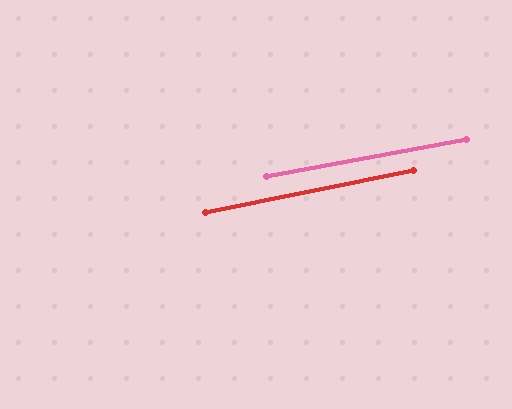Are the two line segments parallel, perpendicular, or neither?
Parallel — their directions differ by only 1.2°.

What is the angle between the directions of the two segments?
Approximately 1 degree.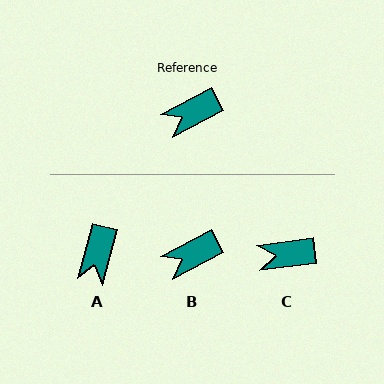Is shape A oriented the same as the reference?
No, it is off by about 47 degrees.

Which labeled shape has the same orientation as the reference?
B.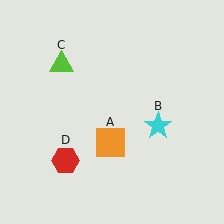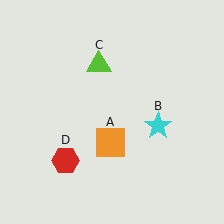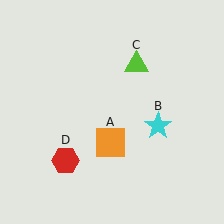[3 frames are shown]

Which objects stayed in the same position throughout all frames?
Orange square (object A) and cyan star (object B) and red hexagon (object D) remained stationary.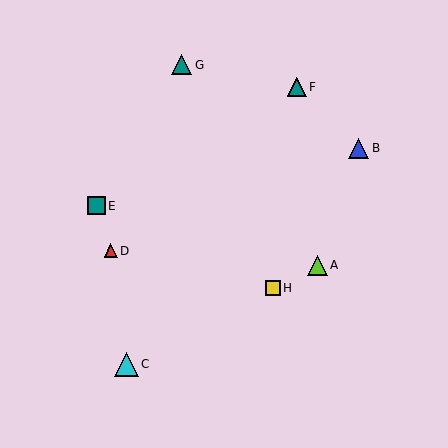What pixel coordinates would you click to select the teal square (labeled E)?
Click at (96, 206) to select the teal square E.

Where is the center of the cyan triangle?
The center of the cyan triangle is at (126, 364).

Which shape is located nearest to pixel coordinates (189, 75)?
The teal triangle (labeled G) at (181, 65) is nearest to that location.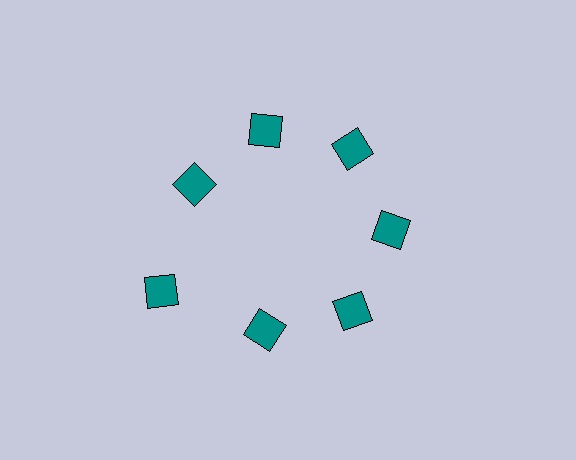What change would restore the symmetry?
The symmetry would be restored by moving it inward, back onto the ring so that all 7 squares sit at equal angles and equal distance from the center.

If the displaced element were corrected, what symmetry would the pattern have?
It would have 7-fold rotational symmetry — the pattern would map onto itself every 51 degrees.